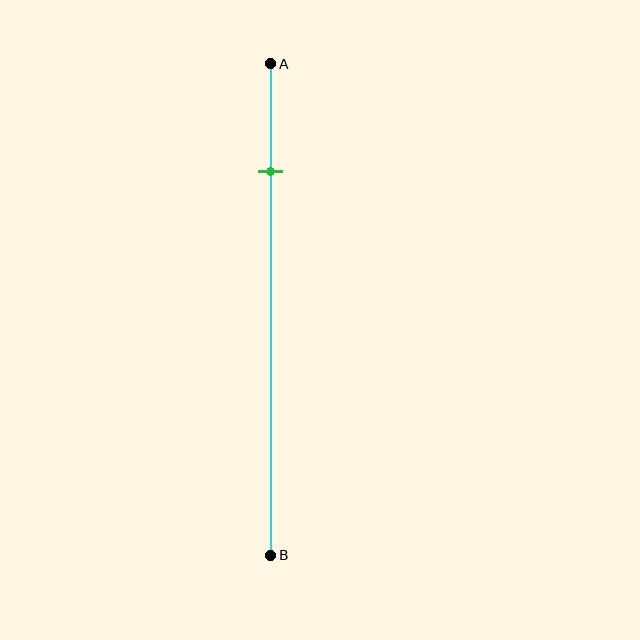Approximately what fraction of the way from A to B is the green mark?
The green mark is approximately 20% of the way from A to B.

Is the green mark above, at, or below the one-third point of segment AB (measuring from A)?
The green mark is above the one-third point of segment AB.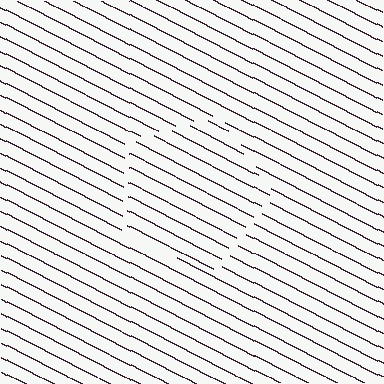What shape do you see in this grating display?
An illusory pentagon. The interior of the shape contains the same grating, shifted by half a period — the contour is defined by the phase discontinuity where line-ends from the inner and outer gratings abut.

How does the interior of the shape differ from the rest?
The interior of the shape contains the same grating, shifted by half a period — the contour is defined by the phase discontinuity where line-ends from the inner and outer gratings abut.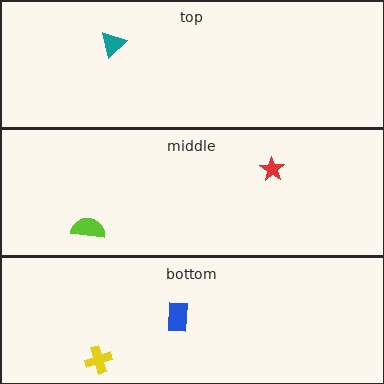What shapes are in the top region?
The teal triangle.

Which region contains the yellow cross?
The bottom region.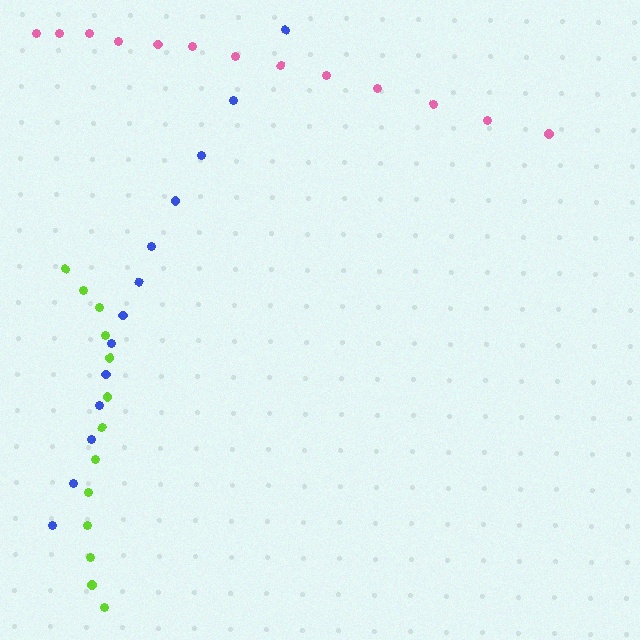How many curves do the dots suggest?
There are 3 distinct paths.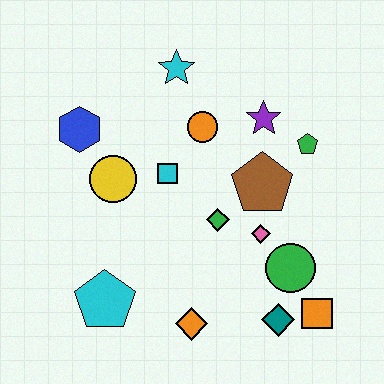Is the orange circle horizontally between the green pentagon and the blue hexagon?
Yes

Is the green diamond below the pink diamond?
No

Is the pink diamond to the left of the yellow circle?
No